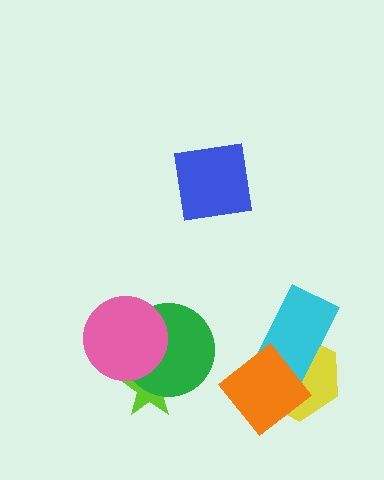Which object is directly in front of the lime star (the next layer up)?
The green circle is directly in front of the lime star.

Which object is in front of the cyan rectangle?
The orange diamond is in front of the cyan rectangle.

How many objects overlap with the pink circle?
2 objects overlap with the pink circle.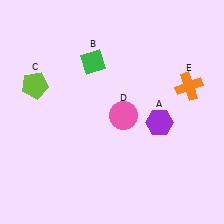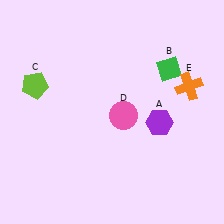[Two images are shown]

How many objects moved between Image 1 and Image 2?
1 object moved between the two images.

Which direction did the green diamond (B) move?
The green diamond (B) moved right.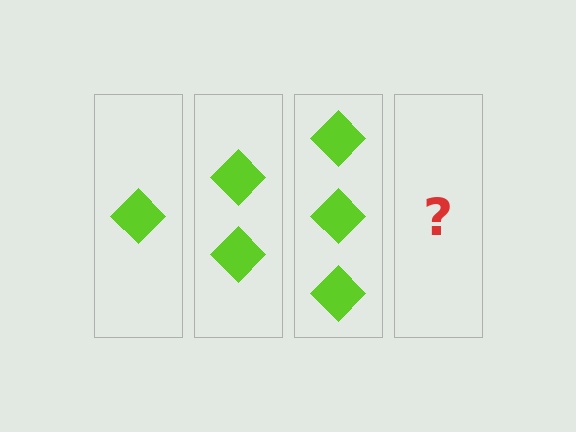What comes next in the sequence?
The next element should be 4 diamonds.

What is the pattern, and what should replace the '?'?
The pattern is that each step adds one more diamond. The '?' should be 4 diamonds.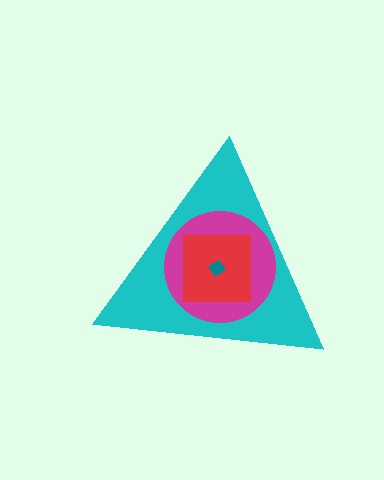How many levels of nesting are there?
4.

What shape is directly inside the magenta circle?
The red square.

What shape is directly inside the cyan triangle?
The magenta circle.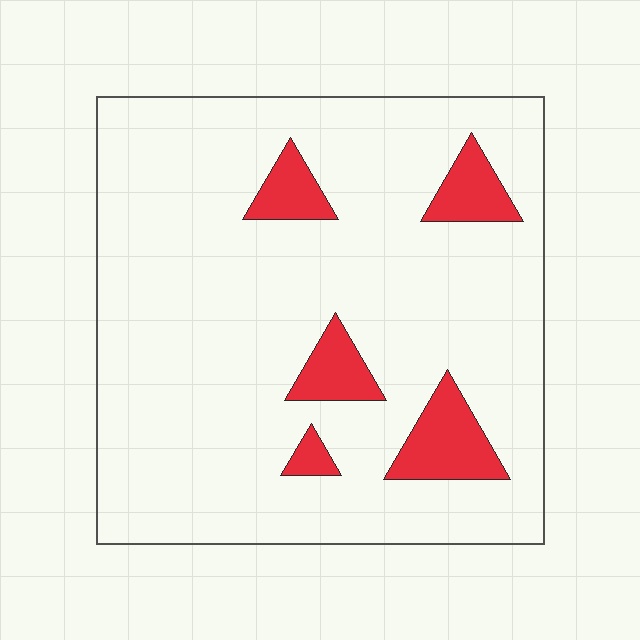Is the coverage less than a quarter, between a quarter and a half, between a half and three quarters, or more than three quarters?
Less than a quarter.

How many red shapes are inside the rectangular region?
5.